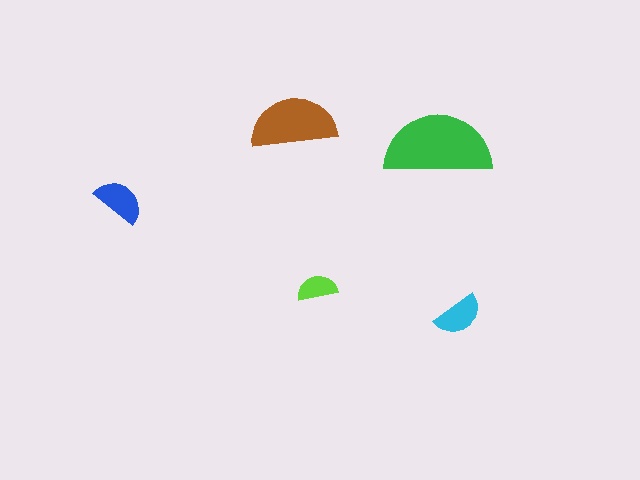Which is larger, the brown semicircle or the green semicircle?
The green one.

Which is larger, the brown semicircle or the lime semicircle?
The brown one.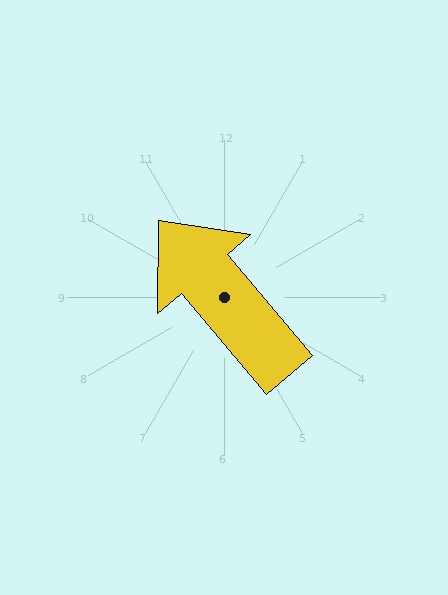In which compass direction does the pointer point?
Northwest.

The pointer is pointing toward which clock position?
Roughly 11 o'clock.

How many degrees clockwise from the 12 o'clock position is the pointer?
Approximately 320 degrees.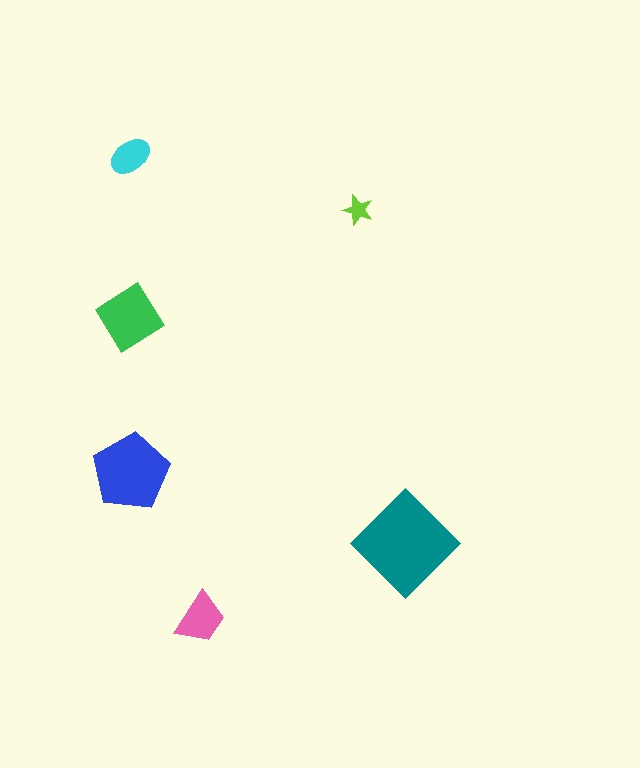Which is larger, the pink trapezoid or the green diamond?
The green diamond.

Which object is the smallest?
The lime star.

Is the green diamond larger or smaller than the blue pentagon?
Smaller.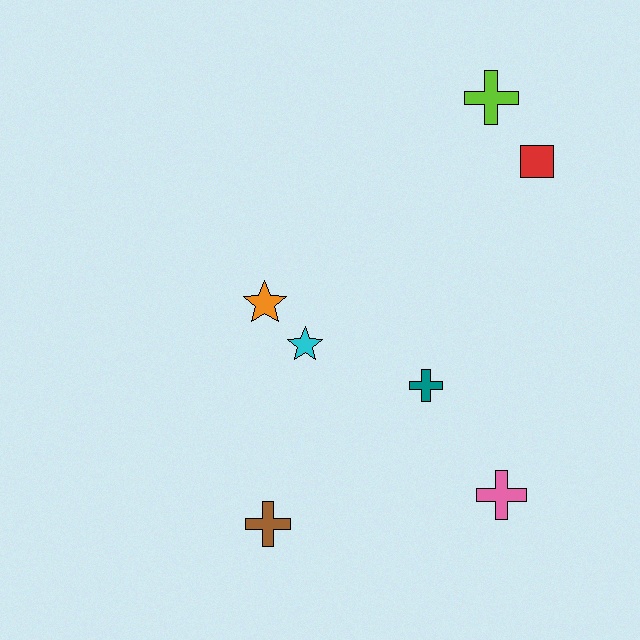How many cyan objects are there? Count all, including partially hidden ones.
There is 1 cyan object.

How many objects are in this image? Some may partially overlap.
There are 7 objects.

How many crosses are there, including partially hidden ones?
There are 4 crosses.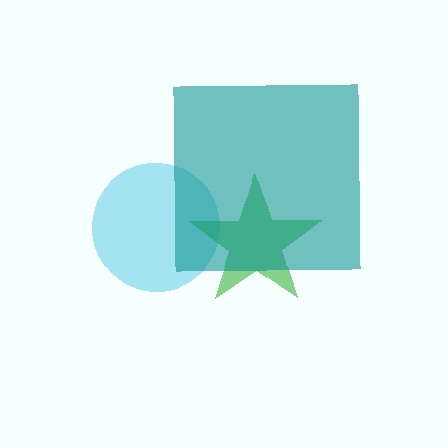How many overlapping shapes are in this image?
There are 3 overlapping shapes in the image.